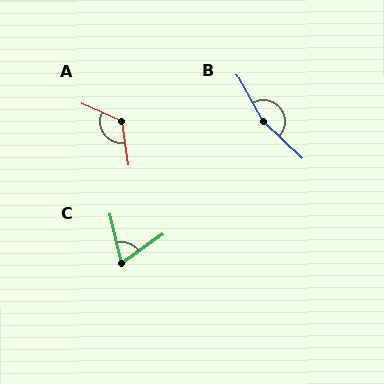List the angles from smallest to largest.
C (68°), A (123°), B (162°).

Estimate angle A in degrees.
Approximately 123 degrees.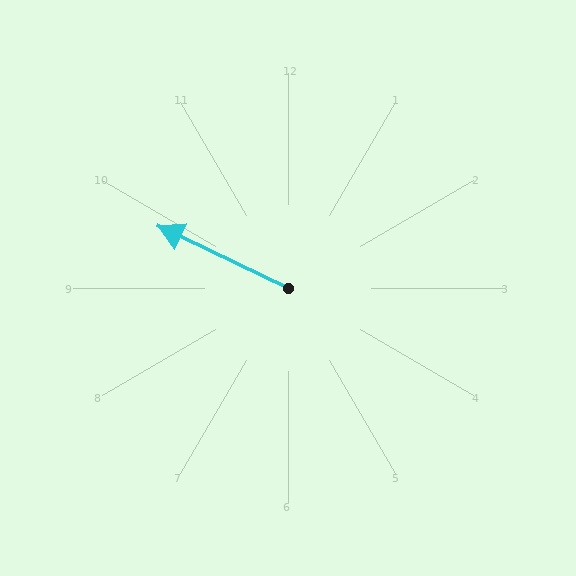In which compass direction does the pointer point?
Northwest.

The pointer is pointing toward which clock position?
Roughly 10 o'clock.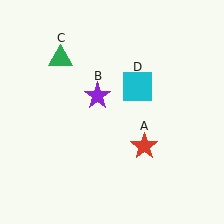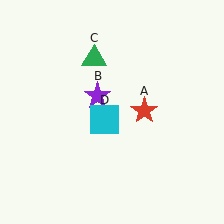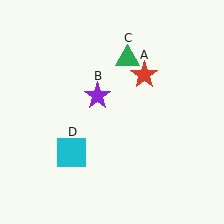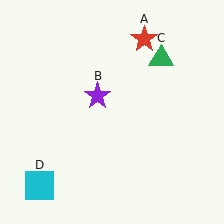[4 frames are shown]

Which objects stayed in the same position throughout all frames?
Purple star (object B) remained stationary.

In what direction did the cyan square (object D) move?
The cyan square (object D) moved down and to the left.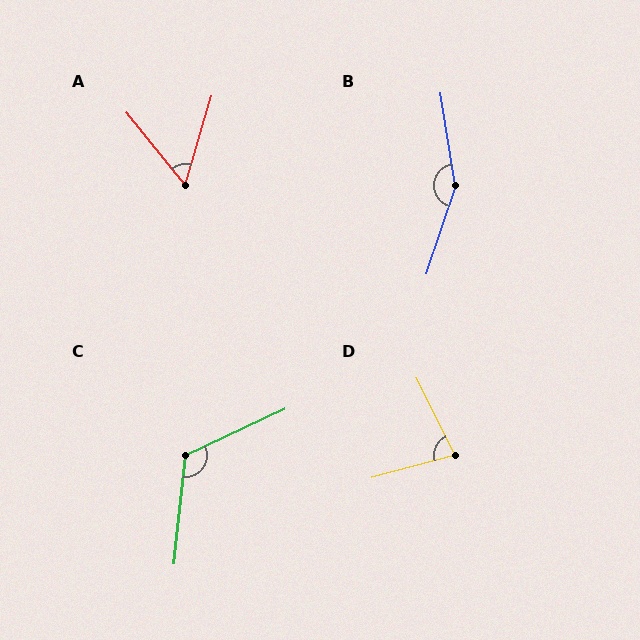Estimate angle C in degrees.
Approximately 121 degrees.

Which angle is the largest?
B, at approximately 153 degrees.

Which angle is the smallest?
A, at approximately 55 degrees.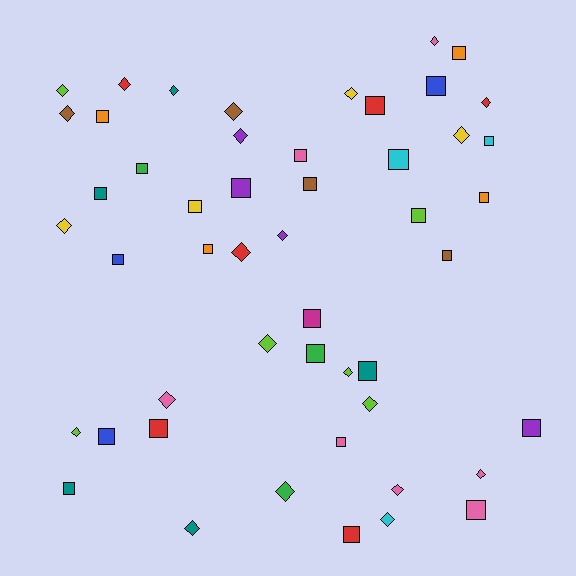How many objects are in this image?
There are 50 objects.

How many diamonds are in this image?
There are 23 diamonds.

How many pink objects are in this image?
There are 7 pink objects.